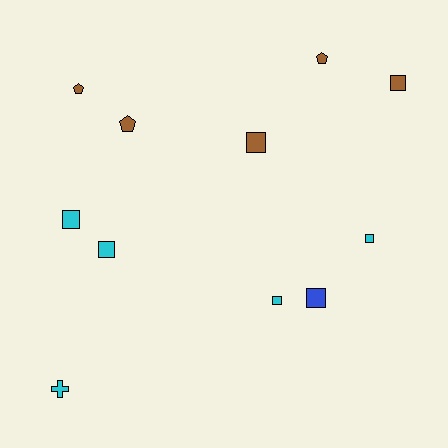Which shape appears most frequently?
Square, with 7 objects.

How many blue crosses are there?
There are no blue crosses.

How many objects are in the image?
There are 11 objects.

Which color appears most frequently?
Cyan, with 5 objects.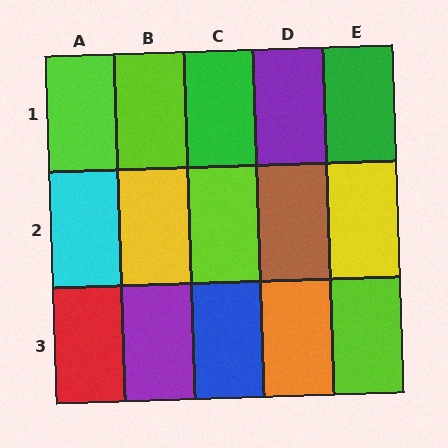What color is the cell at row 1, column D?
Purple.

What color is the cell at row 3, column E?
Lime.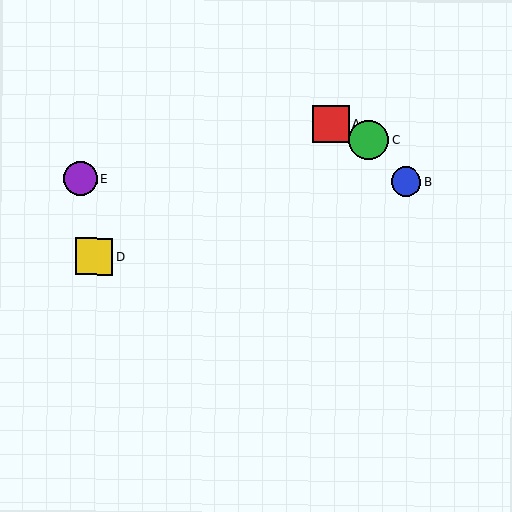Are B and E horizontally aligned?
Yes, both are at y≈182.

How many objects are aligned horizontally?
2 objects (B, E) are aligned horizontally.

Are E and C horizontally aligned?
No, E is at y≈179 and C is at y≈140.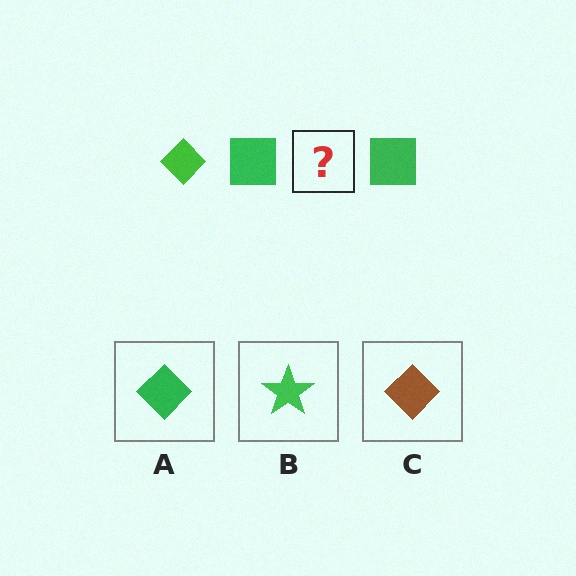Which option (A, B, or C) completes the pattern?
A.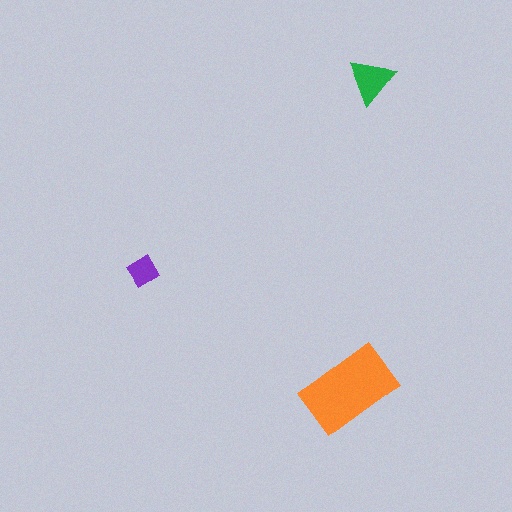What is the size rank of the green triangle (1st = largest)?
2nd.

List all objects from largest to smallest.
The orange rectangle, the green triangle, the purple diamond.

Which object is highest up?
The green triangle is topmost.